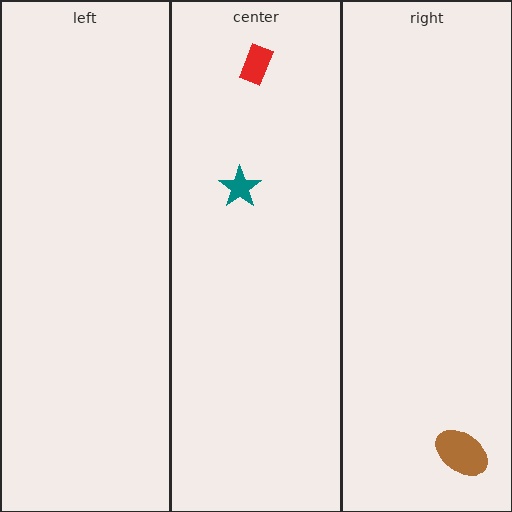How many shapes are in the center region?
2.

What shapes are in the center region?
The red rectangle, the teal star.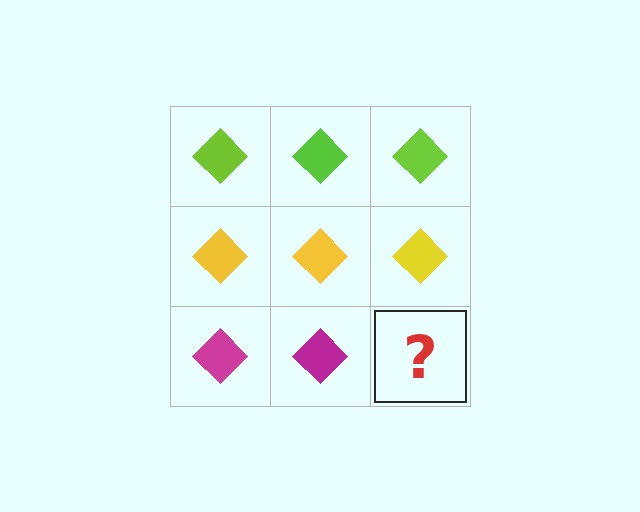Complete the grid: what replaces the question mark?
The question mark should be replaced with a magenta diamond.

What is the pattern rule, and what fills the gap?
The rule is that each row has a consistent color. The gap should be filled with a magenta diamond.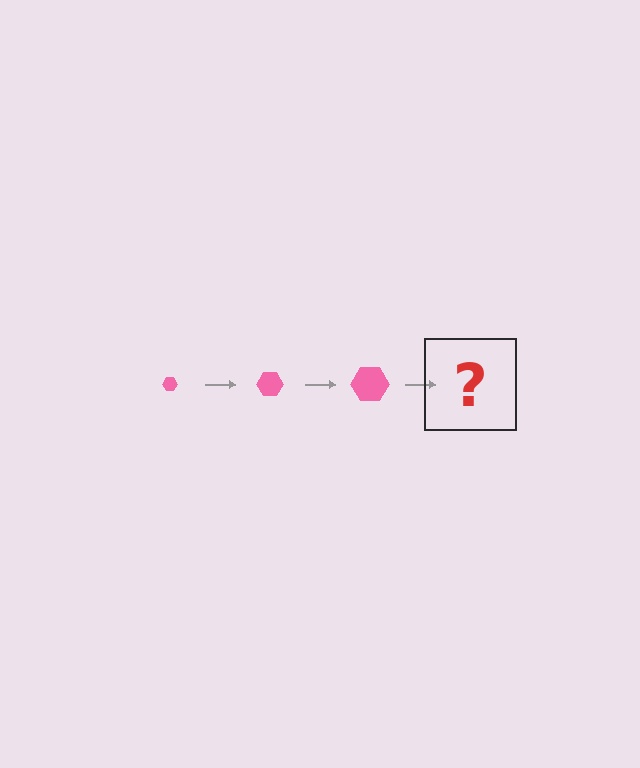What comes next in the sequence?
The next element should be a pink hexagon, larger than the previous one.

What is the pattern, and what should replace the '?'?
The pattern is that the hexagon gets progressively larger each step. The '?' should be a pink hexagon, larger than the previous one.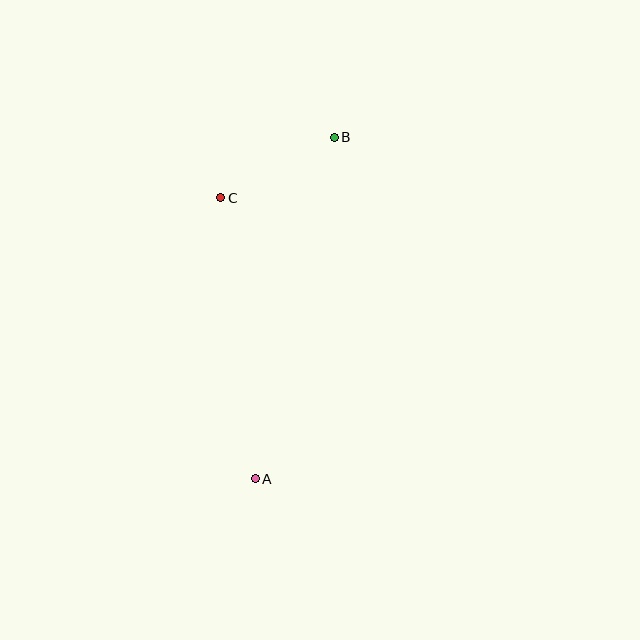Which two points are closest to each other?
Points B and C are closest to each other.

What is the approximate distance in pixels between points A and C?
The distance between A and C is approximately 283 pixels.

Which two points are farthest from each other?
Points A and B are farthest from each other.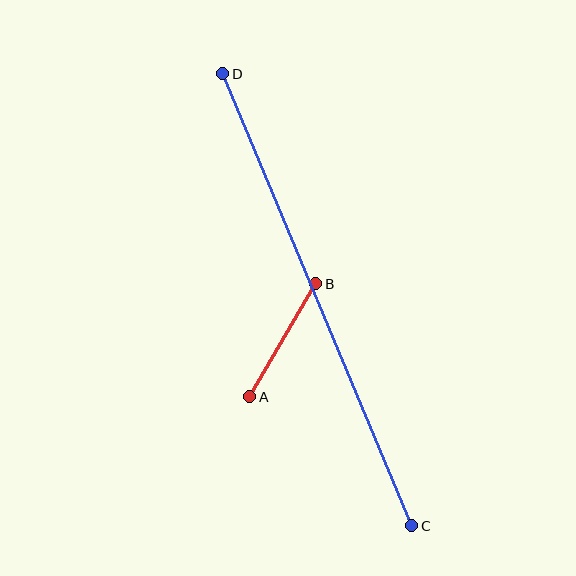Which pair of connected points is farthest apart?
Points C and D are farthest apart.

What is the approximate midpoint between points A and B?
The midpoint is at approximately (283, 340) pixels.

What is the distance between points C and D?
The distance is approximately 490 pixels.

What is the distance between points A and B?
The distance is approximately 131 pixels.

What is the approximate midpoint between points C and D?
The midpoint is at approximately (317, 300) pixels.